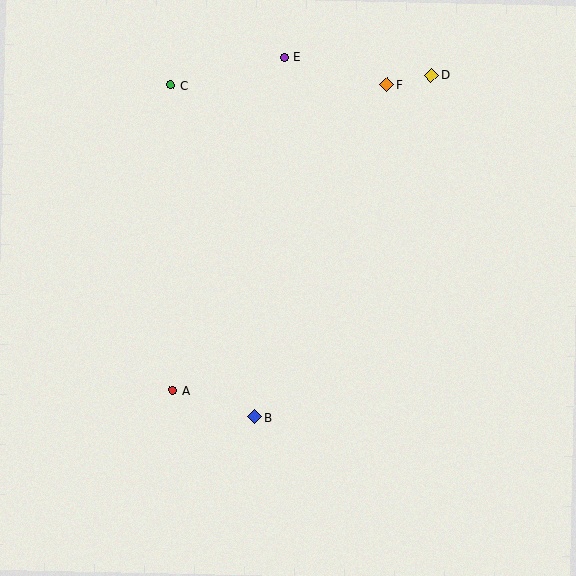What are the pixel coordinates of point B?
Point B is at (255, 417).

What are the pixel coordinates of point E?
Point E is at (284, 57).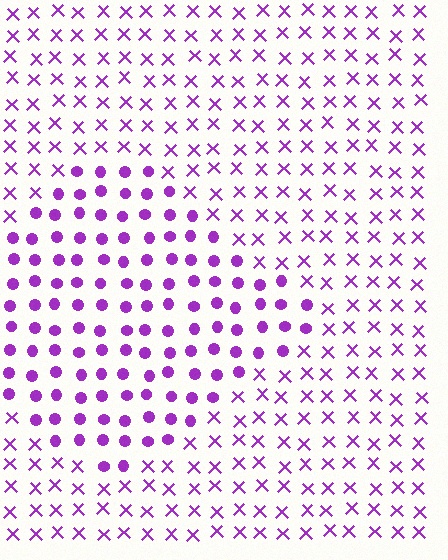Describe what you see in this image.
The image is filled with small purple elements arranged in a uniform grid. A diamond-shaped region contains circles, while the surrounding area contains X marks. The boundary is defined purely by the change in element shape.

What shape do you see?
I see a diamond.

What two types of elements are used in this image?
The image uses circles inside the diamond region and X marks outside it.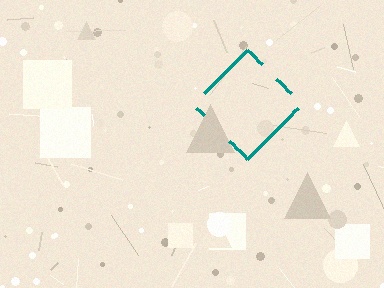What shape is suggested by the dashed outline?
The dashed outline suggests a diamond.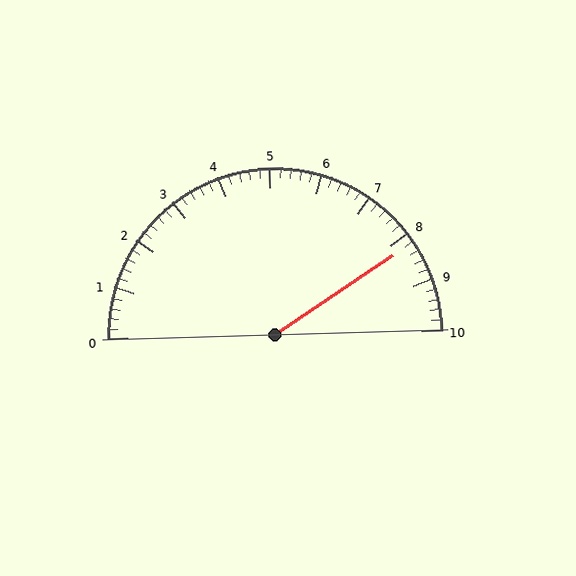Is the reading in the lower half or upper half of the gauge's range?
The reading is in the upper half of the range (0 to 10).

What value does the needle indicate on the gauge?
The needle indicates approximately 8.2.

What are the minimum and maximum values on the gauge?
The gauge ranges from 0 to 10.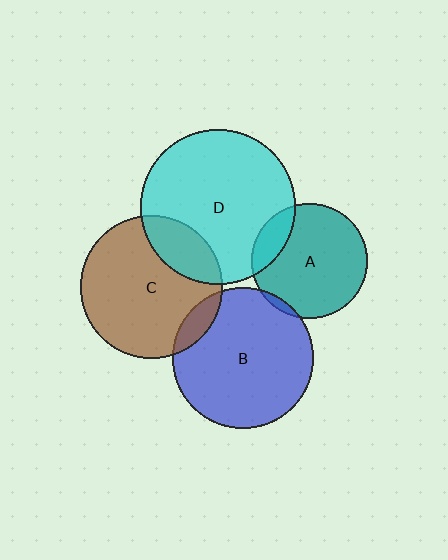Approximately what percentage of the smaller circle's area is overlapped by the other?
Approximately 20%.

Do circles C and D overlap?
Yes.